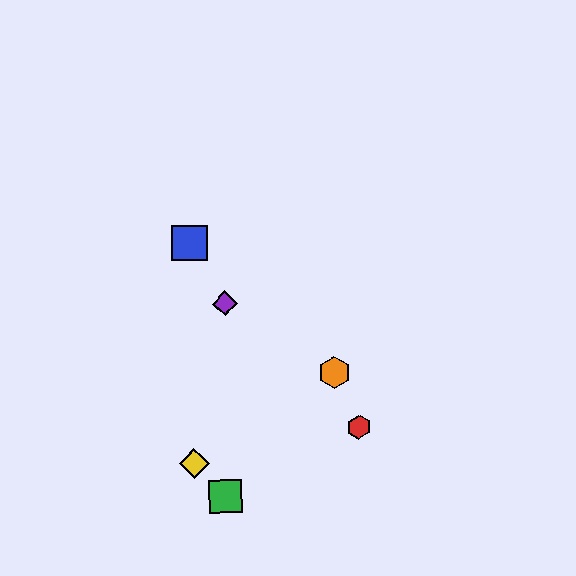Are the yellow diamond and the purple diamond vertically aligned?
No, the yellow diamond is at x≈194 and the purple diamond is at x≈225.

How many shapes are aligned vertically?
2 shapes (the blue square, the yellow diamond) are aligned vertically.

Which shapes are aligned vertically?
The blue square, the yellow diamond are aligned vertically.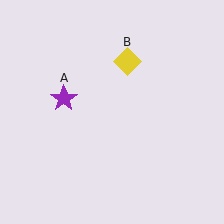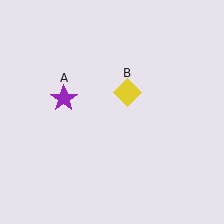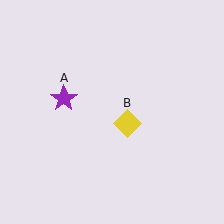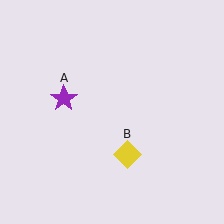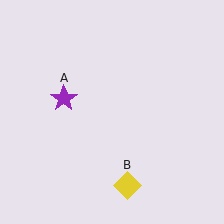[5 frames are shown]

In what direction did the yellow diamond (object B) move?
The yellow diamond (object B) moved down.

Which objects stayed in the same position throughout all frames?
Purple star (object A) remained stationary.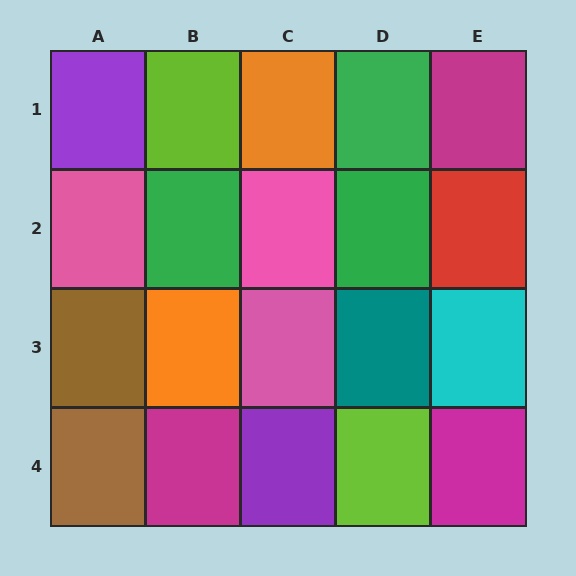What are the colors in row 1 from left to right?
Purple, lime, orange, green, magenta.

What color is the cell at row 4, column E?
Magenta.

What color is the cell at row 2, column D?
Green.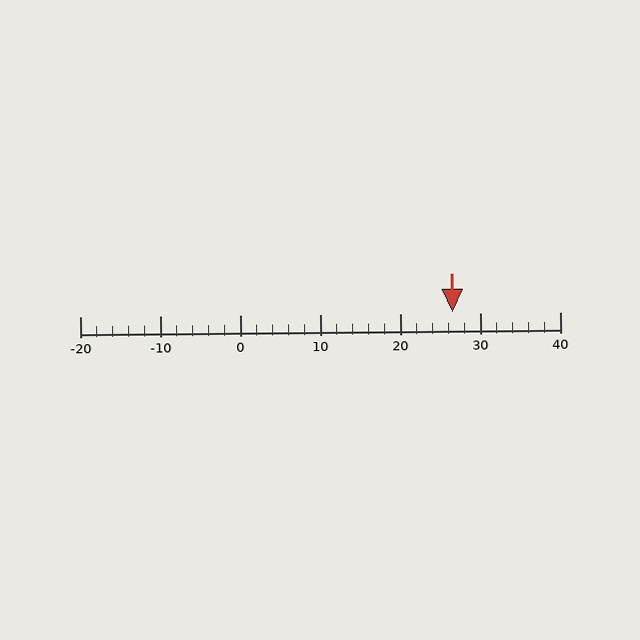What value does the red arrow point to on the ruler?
The red arrow points to approximately 27.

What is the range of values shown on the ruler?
The ruler shows values from -20 to 40.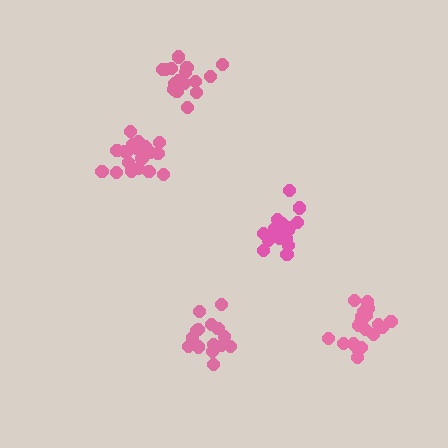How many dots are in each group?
Group 1: 20 dots, Group 2: 18 dots, Group 3: 17 dots, Group 4: 20 dots, Group 5: 16 dots (91 total).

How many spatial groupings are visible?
There are 5 spatial groupings.